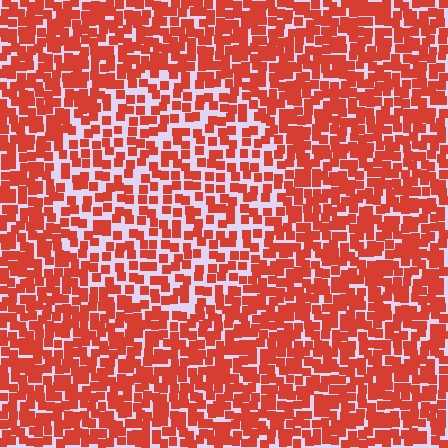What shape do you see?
I see a circle.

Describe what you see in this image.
The image contains small red elements arranged at two different densities. A circle-shaped region is visible where the elements are less densely packed than the surrounding area.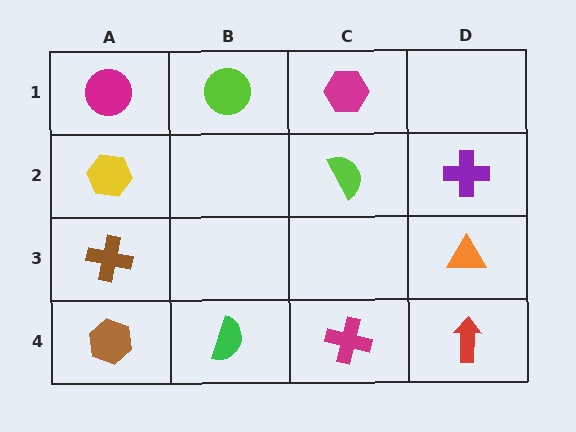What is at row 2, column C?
A lime semicircle.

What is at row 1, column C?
A magenta hexagon.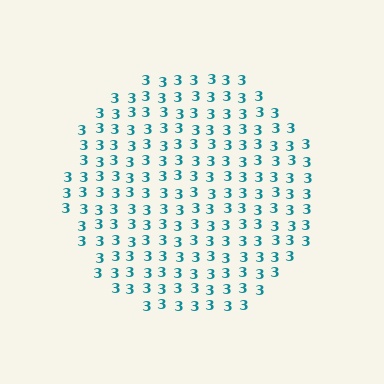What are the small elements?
The small elements are digit 3's.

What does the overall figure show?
The overall figure shows a circle.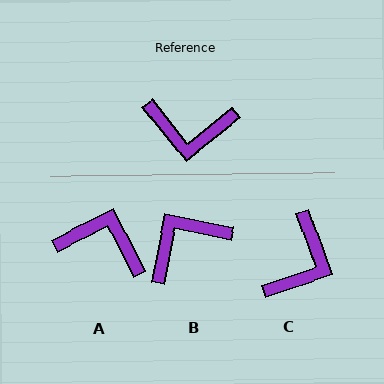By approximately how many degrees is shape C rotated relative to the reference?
Approximately 70 degrees counter-clockwise.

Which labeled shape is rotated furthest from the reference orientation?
A, about 168 degrees away.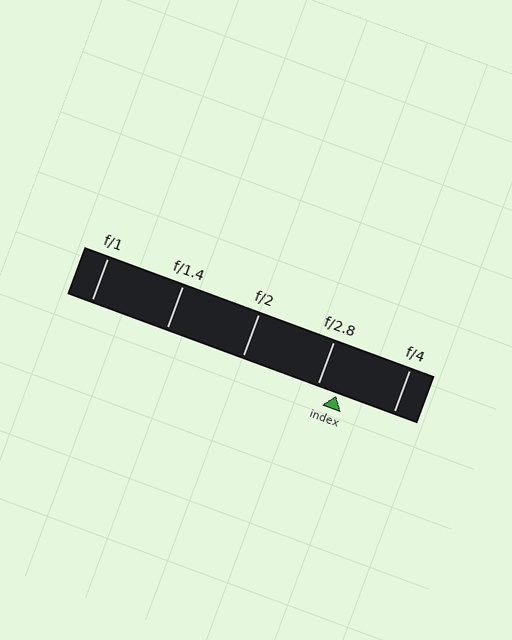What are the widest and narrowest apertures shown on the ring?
The widest aperture shown is f/1 and the narrowest is f/4.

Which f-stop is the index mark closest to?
The index mark is closest to f/2.8.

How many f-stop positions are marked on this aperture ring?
There are 5 f-stop positions marked.